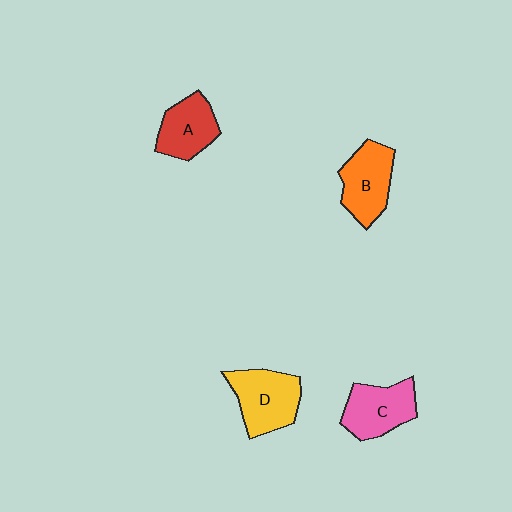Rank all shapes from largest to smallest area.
From largest to smallest: D (yellow), B (orange), C (pink), A (red).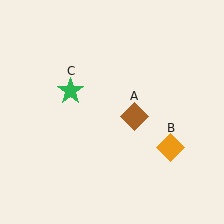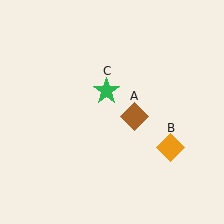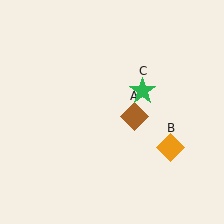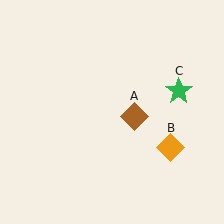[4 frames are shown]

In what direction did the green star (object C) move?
The green star (object C) moved right.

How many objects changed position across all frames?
1 object changed position: green star (object C).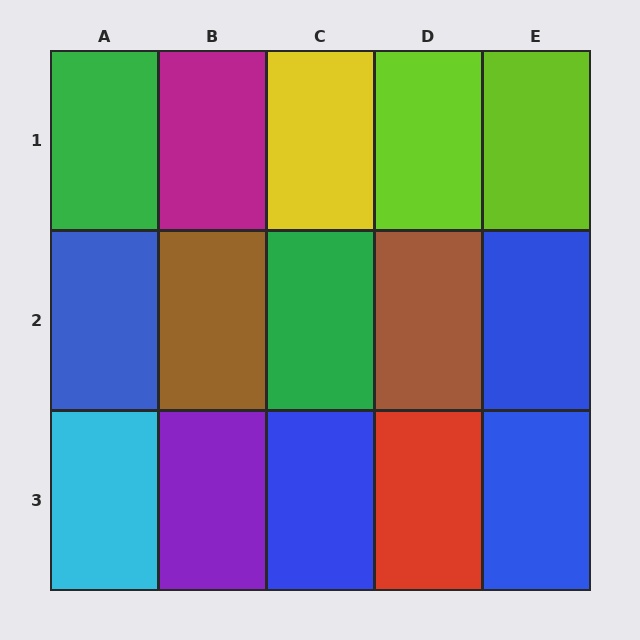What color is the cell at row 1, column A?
Green.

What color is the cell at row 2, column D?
Brown.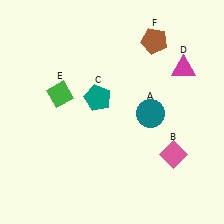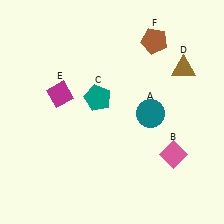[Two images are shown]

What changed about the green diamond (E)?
In Image 1, E is green. In Image 2, it changed to magenta.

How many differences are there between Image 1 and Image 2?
There are 2 differences between the two images.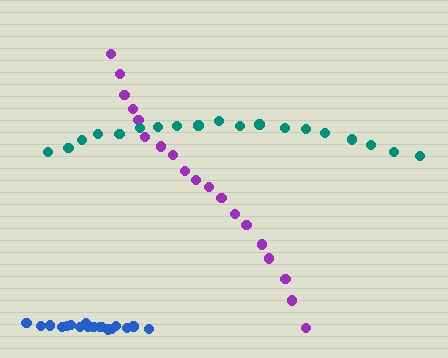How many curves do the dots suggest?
There are 3 distinct paths.